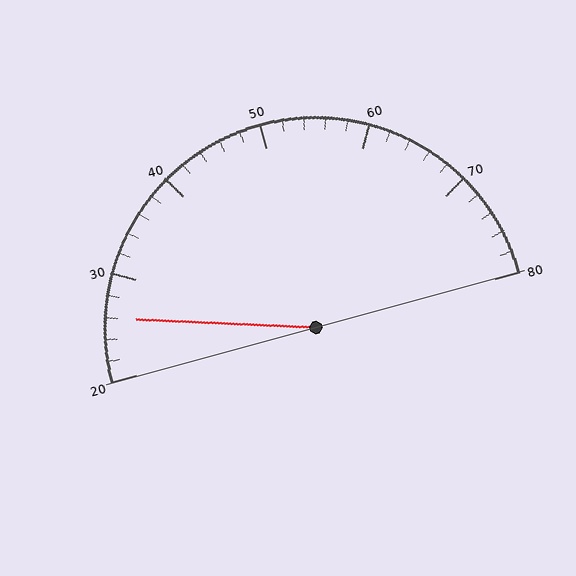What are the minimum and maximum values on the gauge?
The gauge ranges from 20 to 80.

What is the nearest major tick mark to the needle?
The nearest major tick mark is 30.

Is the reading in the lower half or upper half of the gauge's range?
The reading is in the lower half of the range (20 to 80).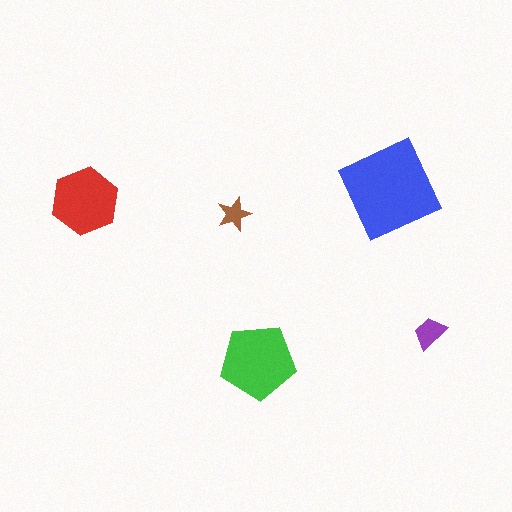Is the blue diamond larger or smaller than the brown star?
Larger.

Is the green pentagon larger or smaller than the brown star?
Larger.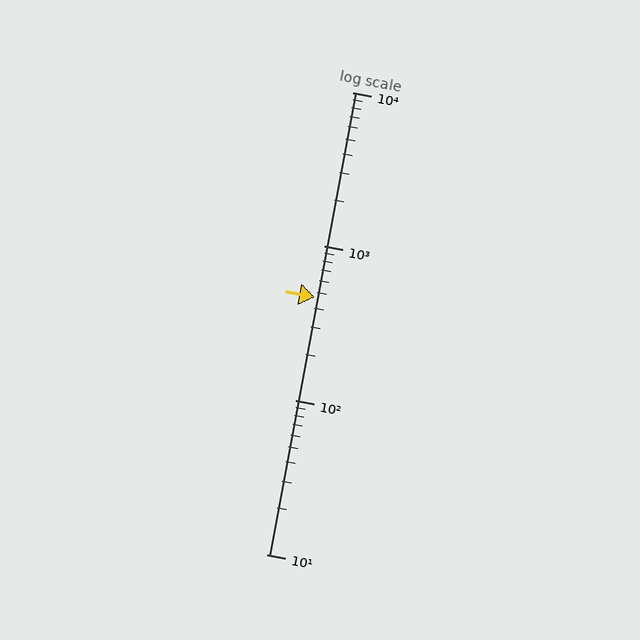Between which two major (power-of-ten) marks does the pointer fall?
The pointer is between 100 and 1000.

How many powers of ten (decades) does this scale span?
The scale spans 3 decades, from 10 to 10000.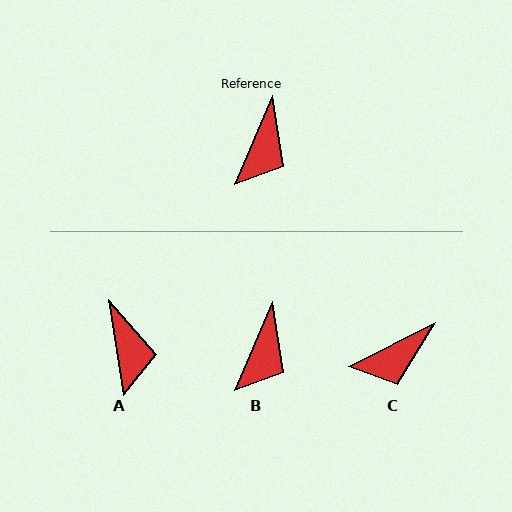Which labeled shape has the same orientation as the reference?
B.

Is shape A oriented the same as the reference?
No, it is off by about 32 degrees.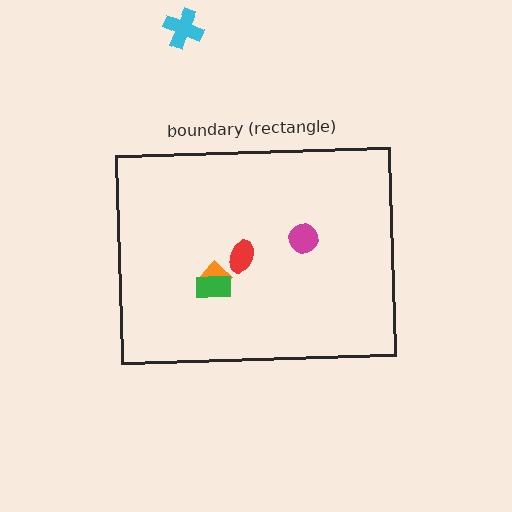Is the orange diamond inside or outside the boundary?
Inside.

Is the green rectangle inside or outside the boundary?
Inside.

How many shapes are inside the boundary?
4 inside, 1 outside.